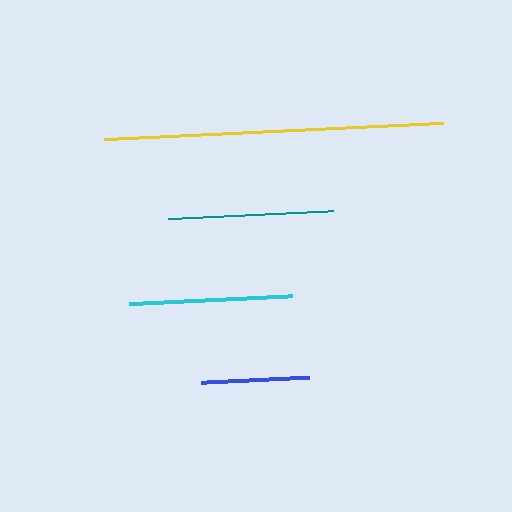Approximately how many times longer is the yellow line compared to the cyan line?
The yellow line is approximately 2.1 times the length of the cyan line.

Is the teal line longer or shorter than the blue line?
The teal line is longer than the blue line.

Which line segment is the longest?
The yellow line is the longest at approximately 340 pixels.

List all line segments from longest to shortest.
From longest to shortest: yellow, teal, cyan, blue.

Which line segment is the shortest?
The blue line is the shortest at approximately 108 pixels.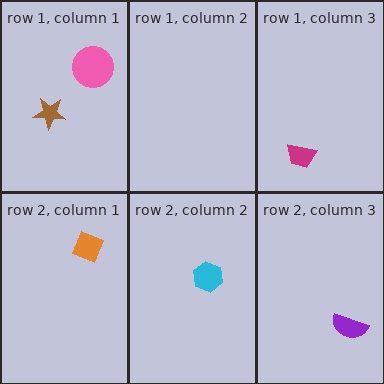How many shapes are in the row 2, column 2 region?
1.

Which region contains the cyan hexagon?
The row 2, column 2 region.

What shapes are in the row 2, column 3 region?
The purple semicircle.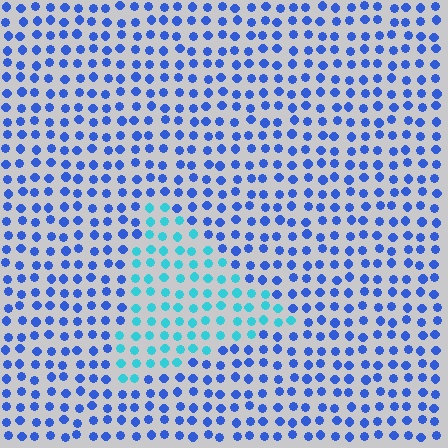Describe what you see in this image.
The image is filled with small blue elements in a uniform arrangement. A triangle-shaped region is visible where the elements are tinted to a slightly different hue, forming a subtle color boundary.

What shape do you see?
I see a triangle.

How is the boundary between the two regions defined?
The boundary is defined purely by a slight shift in hue (about 42 degrees). Spacing, size, and orientation are identical on both sides.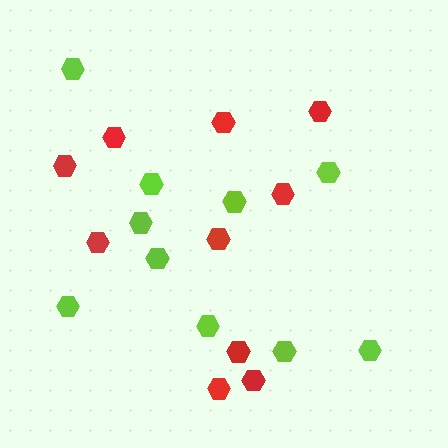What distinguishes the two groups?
There are 2 groups: one group of red hexagons (10) and one group of lime hexagons (10).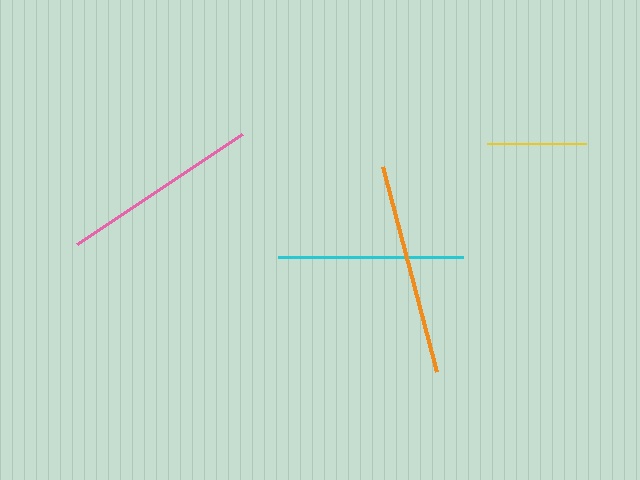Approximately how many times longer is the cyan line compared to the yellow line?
The cyan line is approximately 1.9 times the length of the yellow line.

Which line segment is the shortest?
The yellow line is the shortest at approximately 98 pixels.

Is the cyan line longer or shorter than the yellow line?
The cyan line is longer than the yellow line.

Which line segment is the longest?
The orange line is the longest at approximately 212 pixels.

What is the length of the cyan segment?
The cyan segment is approximately 185 pixels long.